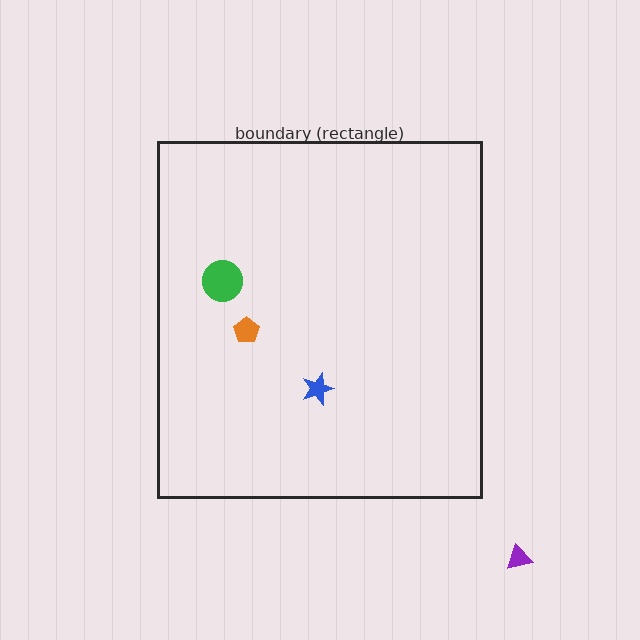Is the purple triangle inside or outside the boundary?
Outside.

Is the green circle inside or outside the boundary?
Inside.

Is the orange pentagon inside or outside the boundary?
Inside.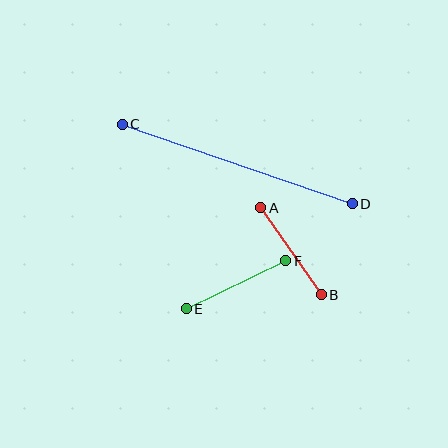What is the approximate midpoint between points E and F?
The midpoint is at approximately (236, 285) pixels.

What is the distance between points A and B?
The distance is approximately 106 pixels.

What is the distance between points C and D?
The distance is approximately 243 pixels.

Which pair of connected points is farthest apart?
Points C and D are farthest apart.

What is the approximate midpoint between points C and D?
The midpoint is at approximately (237, 164) pixels.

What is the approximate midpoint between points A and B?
The midpoint is at approximately (291, 251) pixels.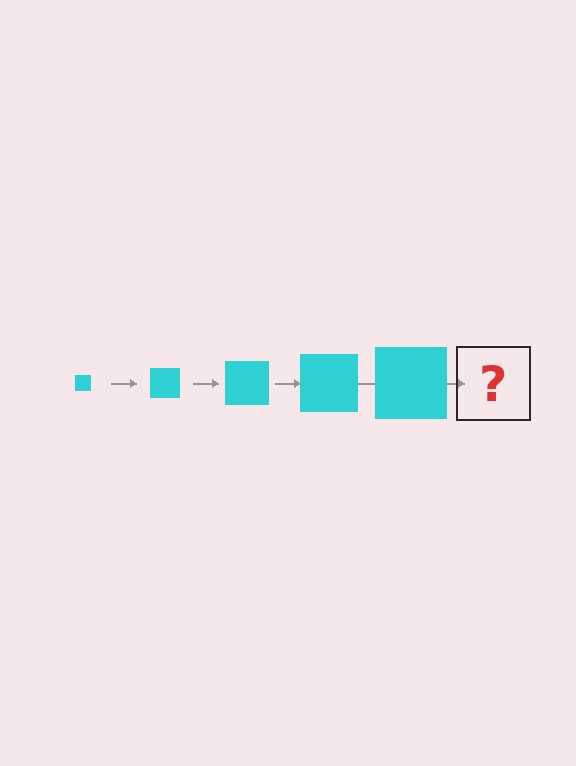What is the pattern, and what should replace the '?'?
The pattern is that the square gets progressively larger each step. The '?' should be a cyan square, larger than the previous one.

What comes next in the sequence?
The next element should be a cyan square, larger than the previous one.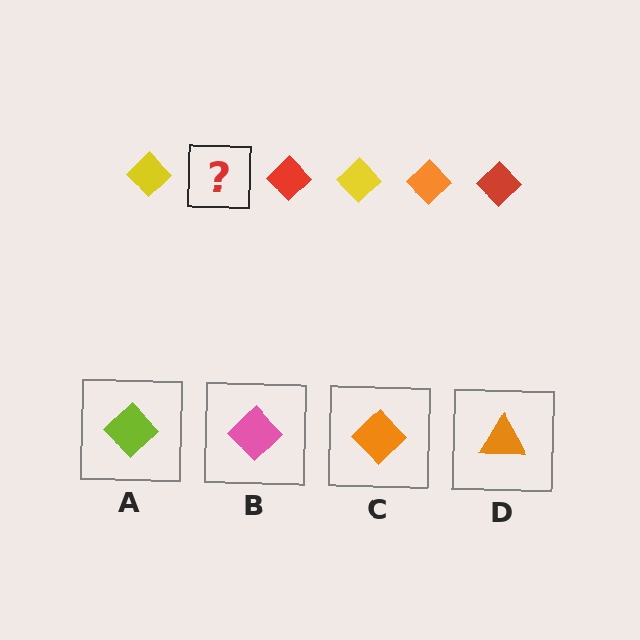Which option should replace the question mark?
Option C.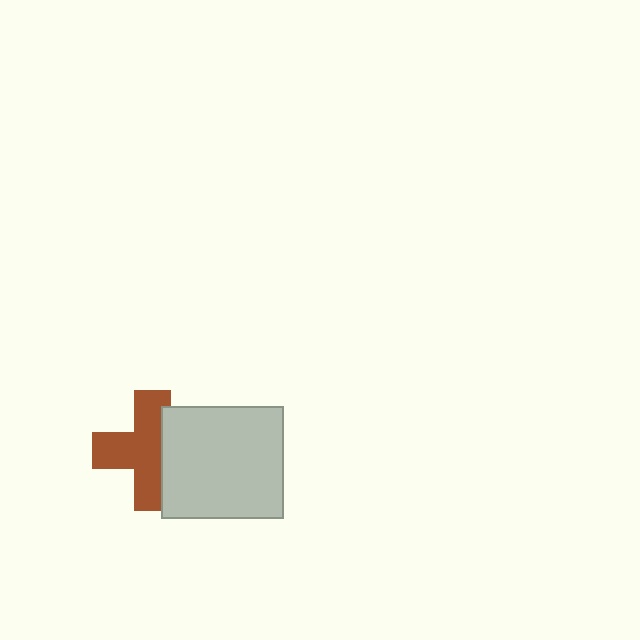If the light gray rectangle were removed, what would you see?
You would see the complete brown cross.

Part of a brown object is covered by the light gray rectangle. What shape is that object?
It is a cross.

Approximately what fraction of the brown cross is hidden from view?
Roughly 34% of the brown cross is hidden behind the light gray rectangle.